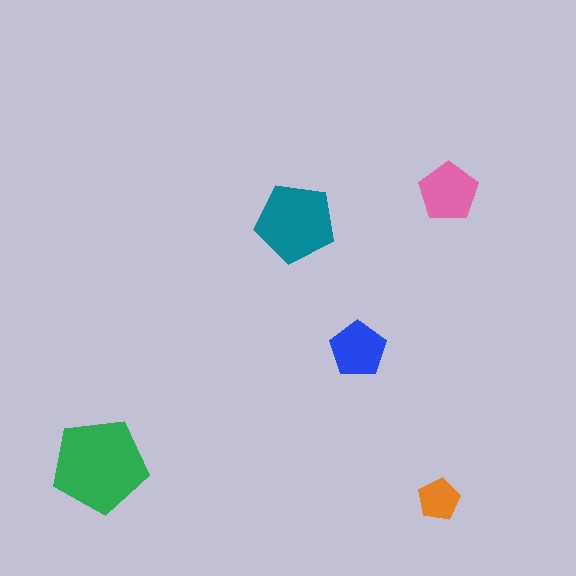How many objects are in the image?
There are 5 objects in the image.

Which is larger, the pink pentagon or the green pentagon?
The green one.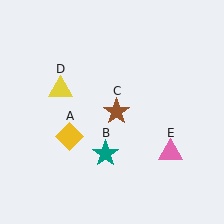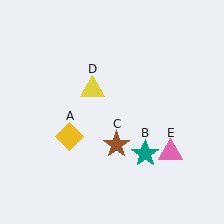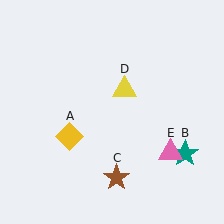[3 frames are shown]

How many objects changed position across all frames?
3 objects changed position: teal star (object B), brown star (object C), yellow triangle (object D).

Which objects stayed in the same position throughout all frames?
Yellow diamond (object A) and pink triangle (object E) remained stationary.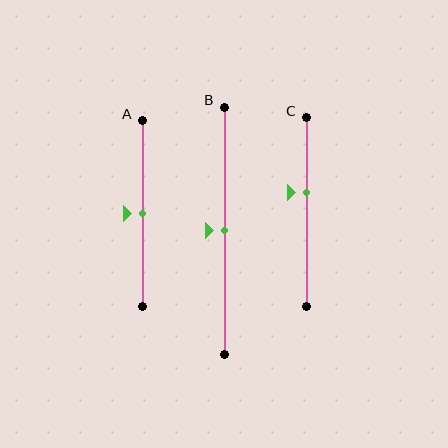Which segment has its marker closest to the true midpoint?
Segment A has its marker closest to the true midpoint.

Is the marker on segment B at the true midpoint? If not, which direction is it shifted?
Yes, the marker on segment B is at the true midpoint.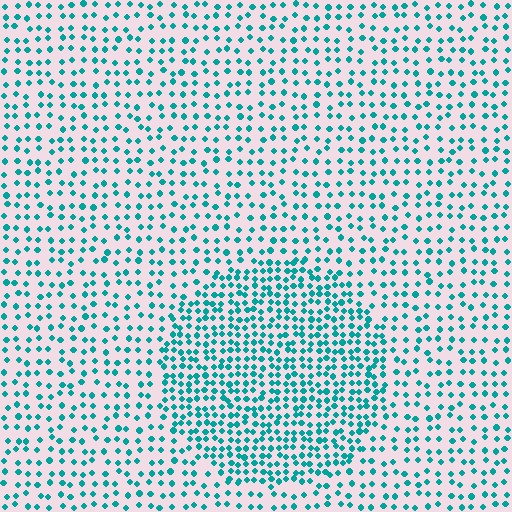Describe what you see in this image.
The image contains small teal elements arranged at two different densities. A circle-shaped region is visible where the elements are more densely packed than the surrounding area.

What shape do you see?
I see a circle.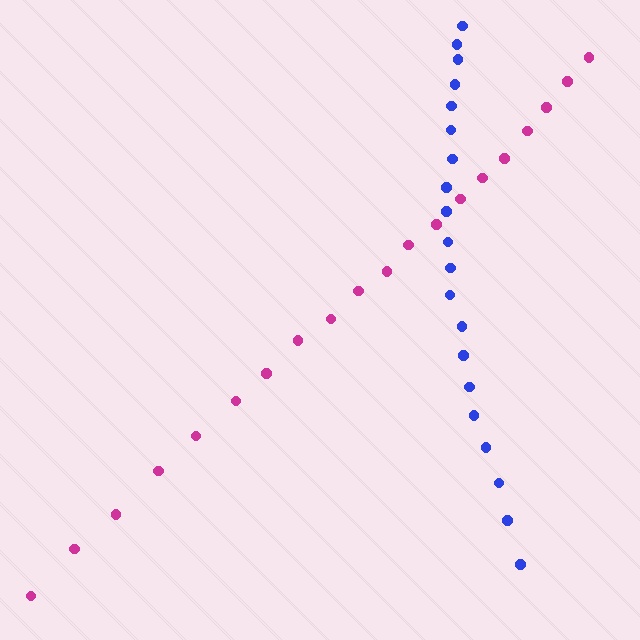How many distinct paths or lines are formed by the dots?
There are 2 distinct paths.